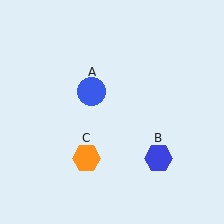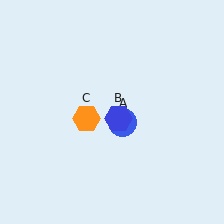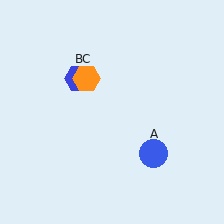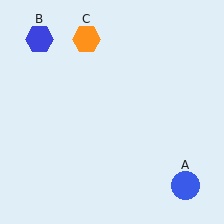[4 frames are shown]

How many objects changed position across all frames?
3 objects changed position: blue circle (object A), blue hexagon (object B), orange hexagon (object C).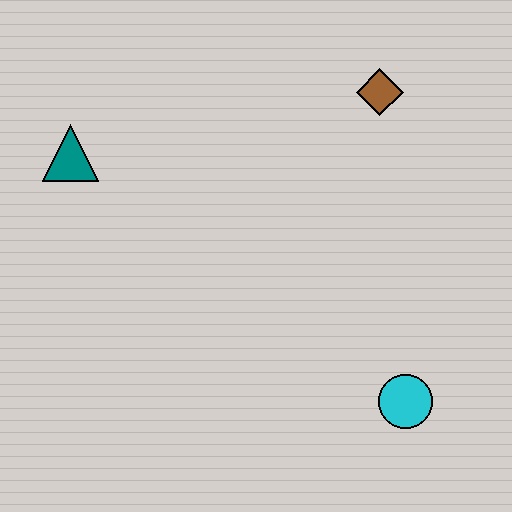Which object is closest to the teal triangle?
The brown diamond is closest to the teal triangle.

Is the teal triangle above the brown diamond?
No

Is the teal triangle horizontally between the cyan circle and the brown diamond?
No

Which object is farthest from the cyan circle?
The teal triangle is farthest from the cyan circle.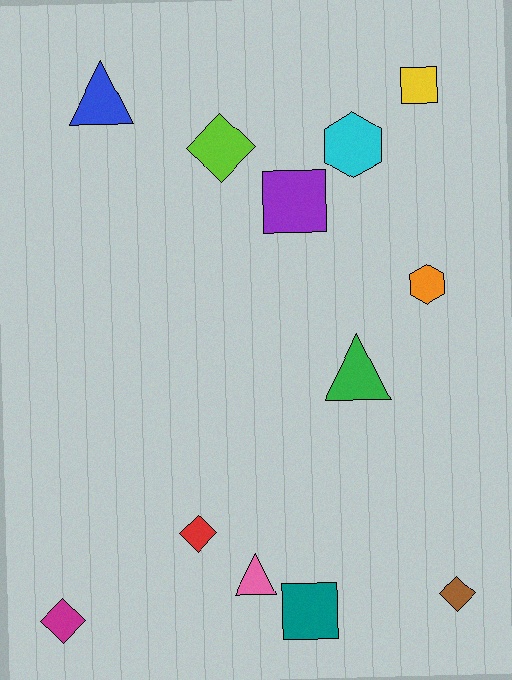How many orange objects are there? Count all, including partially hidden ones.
There is 1 orange object.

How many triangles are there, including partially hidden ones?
There are 3 triangles.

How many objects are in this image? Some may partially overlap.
There are 12 objects.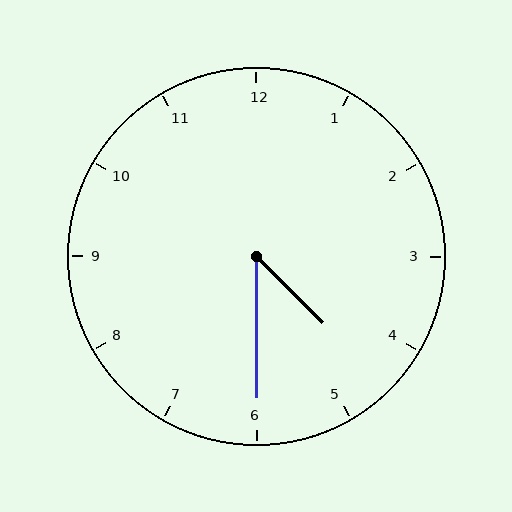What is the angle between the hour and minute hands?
Approximately 45 degrees.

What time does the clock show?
4:30.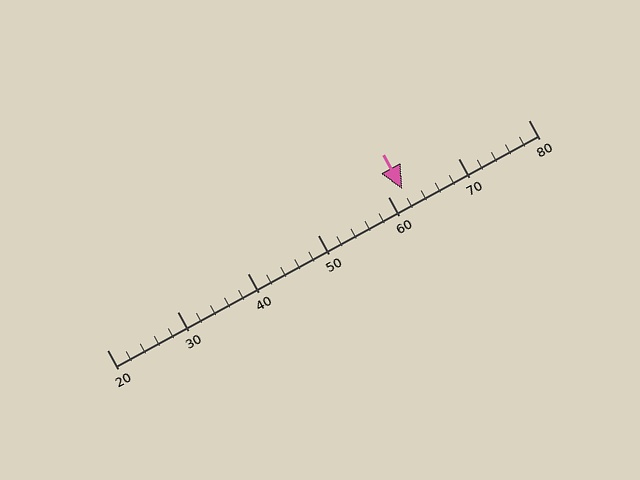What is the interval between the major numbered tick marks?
The major tick marks are spaced 10 units apart.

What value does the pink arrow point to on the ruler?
The pink arrow points to approximately 62.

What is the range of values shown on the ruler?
The ruler shows values from 20 to 80.